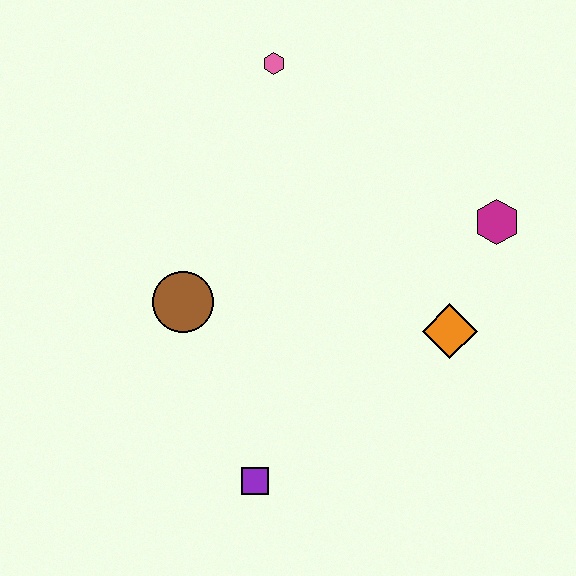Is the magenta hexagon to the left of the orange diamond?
No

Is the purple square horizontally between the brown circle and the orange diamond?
Yes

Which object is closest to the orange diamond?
The magenta hexagon is closest to the orange diamond.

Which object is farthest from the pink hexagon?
The purple square is farthest from the pink hexagon.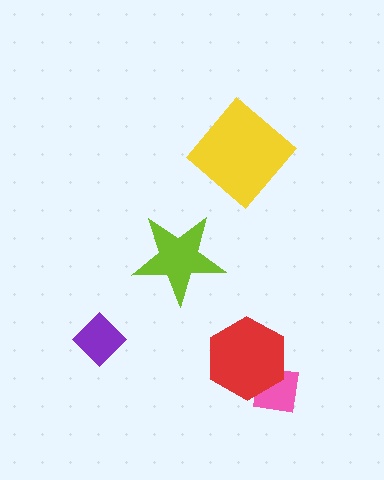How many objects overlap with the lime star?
0 objects overlap with the lime star.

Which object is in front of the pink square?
The red hexagon is in front of the pink square.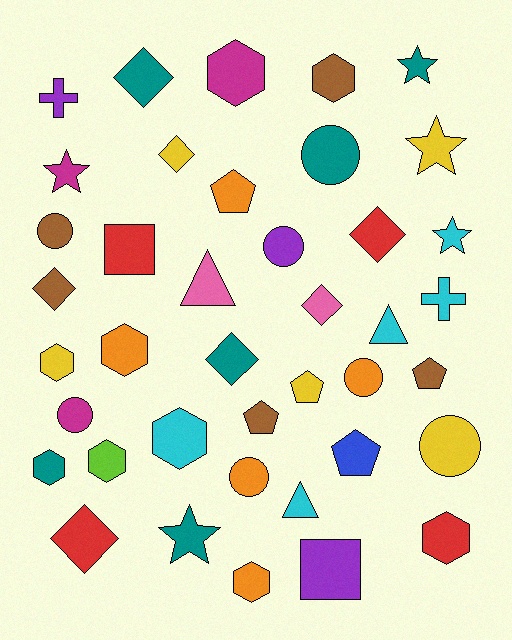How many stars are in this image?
There are 5 stars.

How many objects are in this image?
There are 40 objects.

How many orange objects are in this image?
There are 5 orange objects.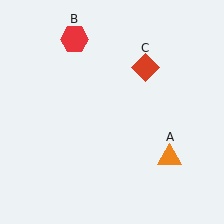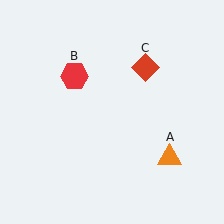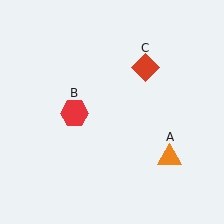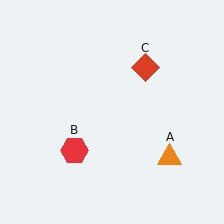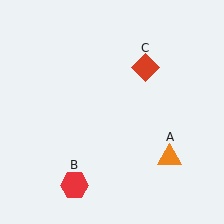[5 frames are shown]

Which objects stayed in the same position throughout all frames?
Orange triangle (object A) and red diamond (object C) remained stationary.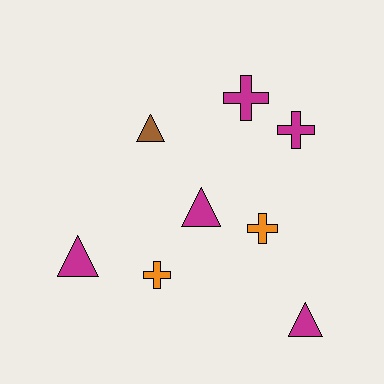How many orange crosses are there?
There are 2 orange crosses.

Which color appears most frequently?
Magenta, with 5 objects.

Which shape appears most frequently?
Cross, with 4 objects.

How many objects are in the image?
There are 8 objects.